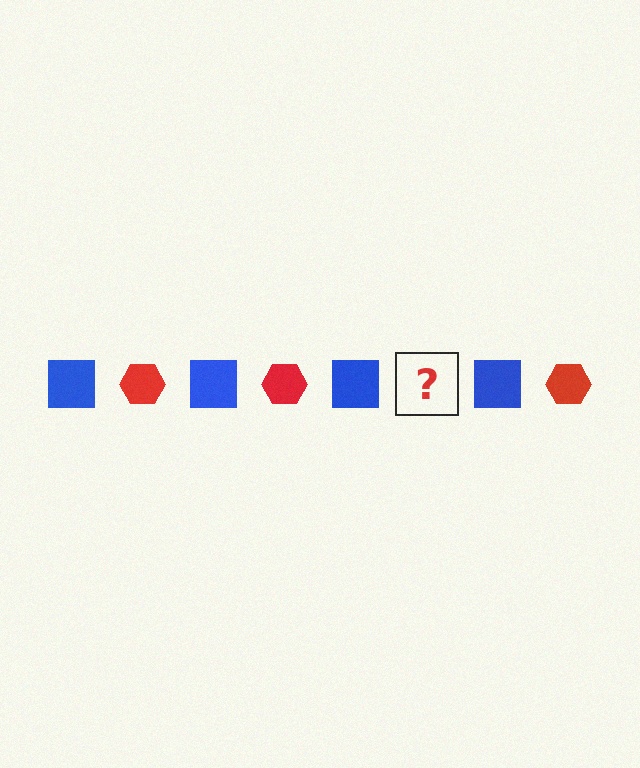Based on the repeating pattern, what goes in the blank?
The blank should be a red hexagon.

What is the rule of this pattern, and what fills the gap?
The rule is that the pattern alternates between blue square and red hexagon. The gap should be filled with a red hexagon.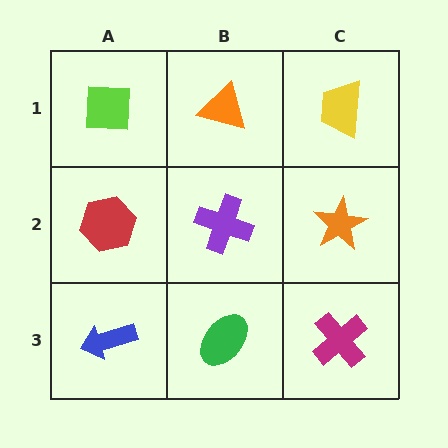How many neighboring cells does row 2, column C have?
3.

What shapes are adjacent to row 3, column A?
A red hexagon (row 2, column A), a green ellipse (row 3, column B).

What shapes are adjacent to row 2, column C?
A yellow trapezoid (row 1, column C), a magenta cross (row 3, column C), a purple cross (row 2, column B).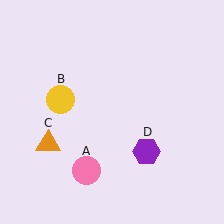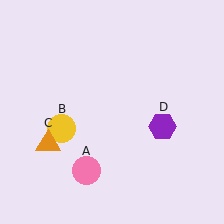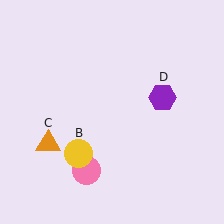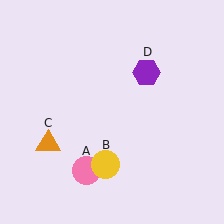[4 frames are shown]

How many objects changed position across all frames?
2 objects changed position: yellow circle (object B), purple hexagon (object D).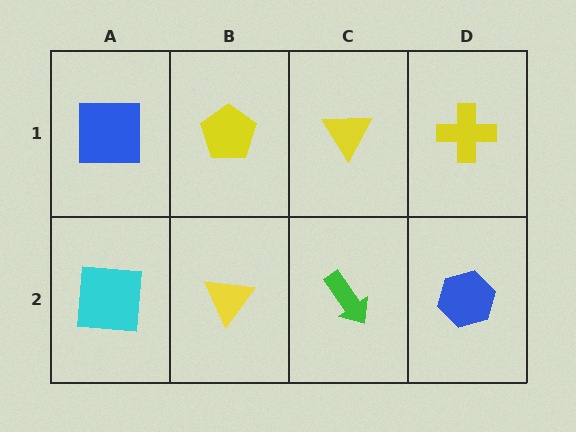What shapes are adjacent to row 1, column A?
A cyan square (row 2, column A), a yellow pentagon (row 1, column B).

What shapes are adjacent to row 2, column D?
A yellow cross (row 1, column D), a green arrow (row 2, column C).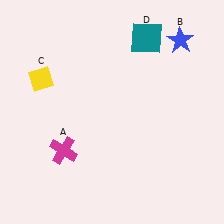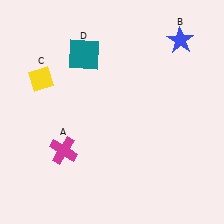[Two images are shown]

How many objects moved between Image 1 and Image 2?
1 object moved between the two images.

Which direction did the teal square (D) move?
The teal square (D) moved left.